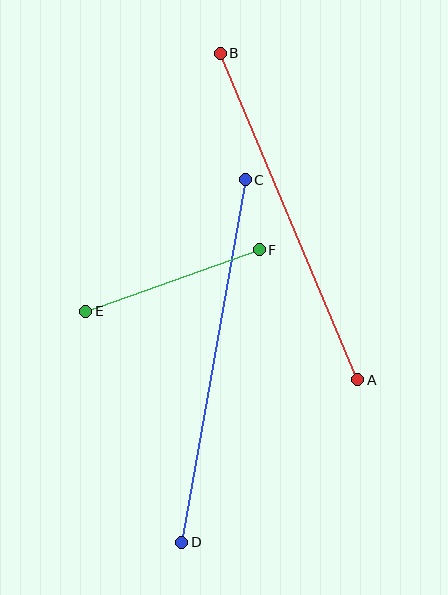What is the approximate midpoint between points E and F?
The midpoint is at approximately (172, 280) pixels.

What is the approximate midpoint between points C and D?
The midpoint is at approximately (214, 361) pixels.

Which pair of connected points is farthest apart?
Points C and D are farthest apart.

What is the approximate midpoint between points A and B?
The midpoint is at approximately (289, 216) pixels.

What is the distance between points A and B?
The distance is approximately 354 pixels.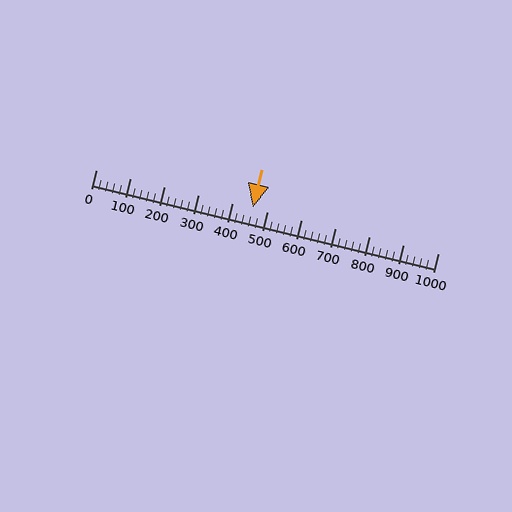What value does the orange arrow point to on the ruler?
The orange arrow points to approximately 460.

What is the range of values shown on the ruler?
The ruler shows values from 0 to 1000.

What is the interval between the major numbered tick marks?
The major tick marks are spaced 100 units apart.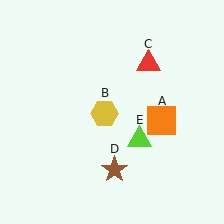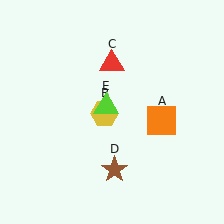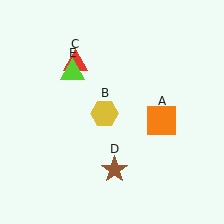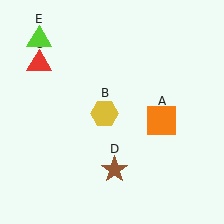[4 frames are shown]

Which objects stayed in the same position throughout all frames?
Orange square (object A) and yellow hexagon (object B) and brown star (object D) remained stationary.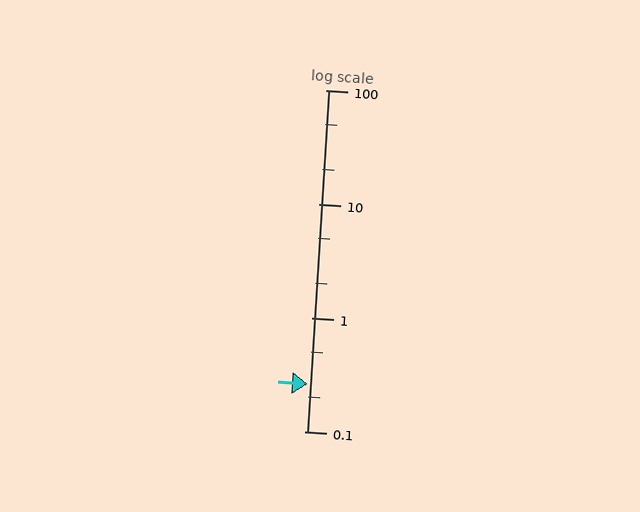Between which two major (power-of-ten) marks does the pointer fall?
The pointer is between 0.1 and 1.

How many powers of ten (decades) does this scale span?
The scale spans 3 decades, from 0.1 to 100.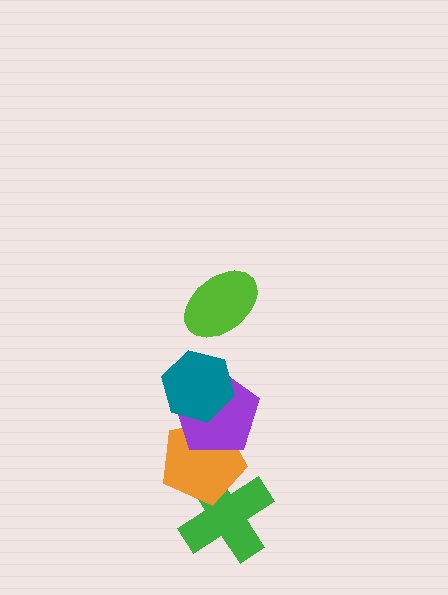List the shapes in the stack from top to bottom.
From top to bottom: the lime ellipse, the teal hexagon, the purple pentagon, the orange pentagon, the green cross.